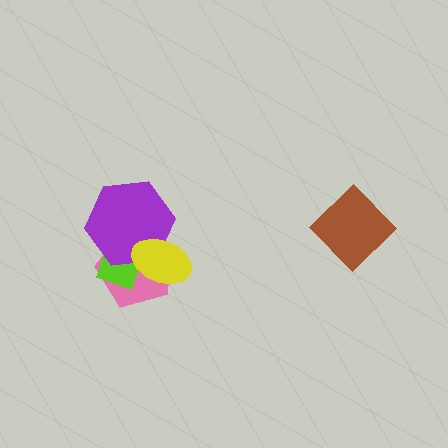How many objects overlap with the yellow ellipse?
3 objects overlap with the yellow ellipse.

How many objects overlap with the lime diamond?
3 objects overlap with the lime diamond.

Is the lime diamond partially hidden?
Yes, it is partially covered by another shape.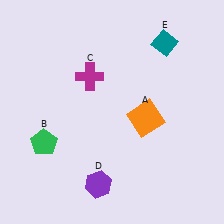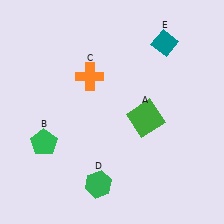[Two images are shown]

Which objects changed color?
A changed from orange to green. C changed from magenta to orange. D changed from purple to green.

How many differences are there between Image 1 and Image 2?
There are 3 differences between the two images.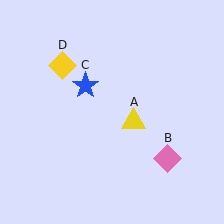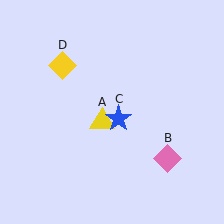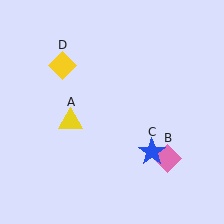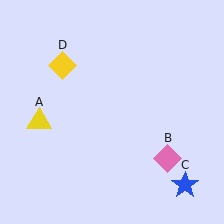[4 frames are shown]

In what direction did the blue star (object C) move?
The blue star (object C) moved down and to the right.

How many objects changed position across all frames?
2 objects changed position: yellow triangle (object A), blue star (object C).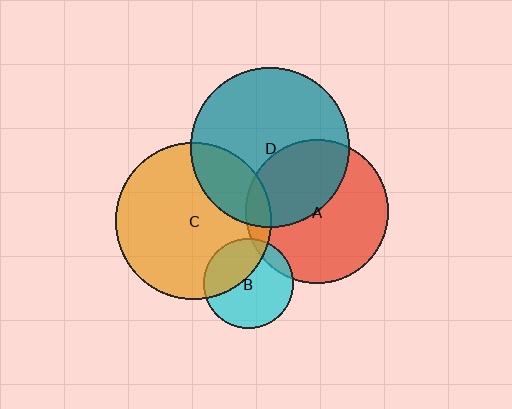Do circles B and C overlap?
Yes.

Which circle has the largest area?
Circle D (teal).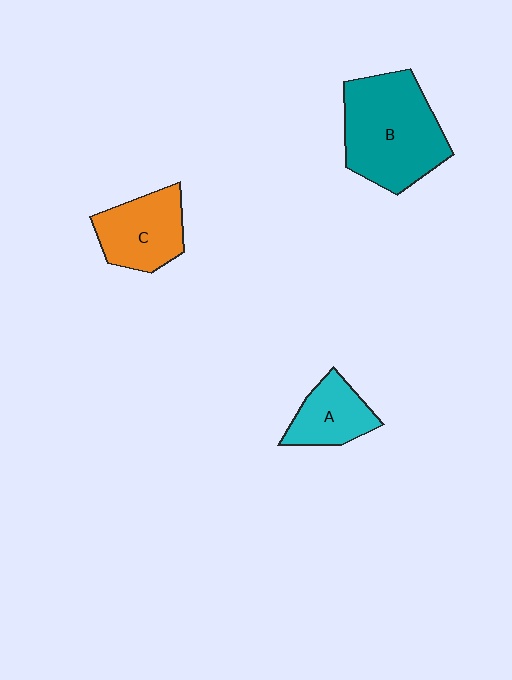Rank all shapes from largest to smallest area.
From largest to smallest: B (teal), C (orange), A (cyan).